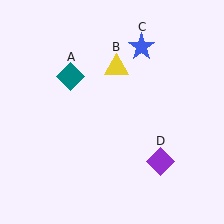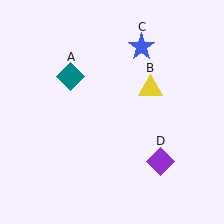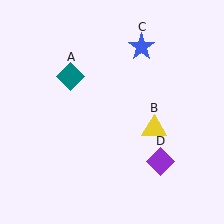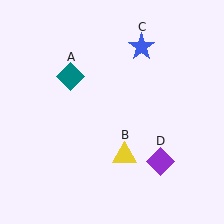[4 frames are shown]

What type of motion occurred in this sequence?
The yellow triangle (object B) rotated clockwise around the center of the scene.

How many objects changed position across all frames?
1 object changed position: yellow triangle (object B).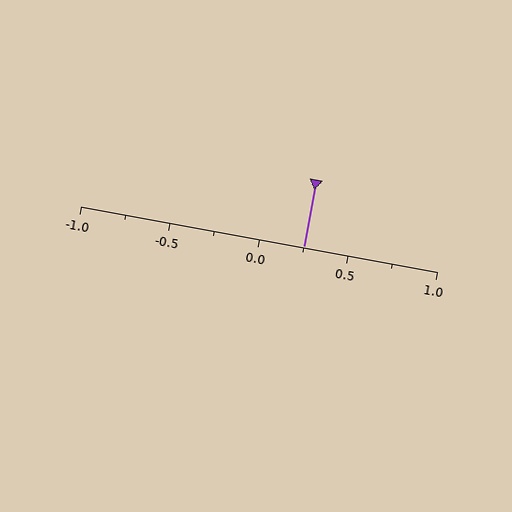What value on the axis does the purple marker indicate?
The marker indicates approximately 0.25.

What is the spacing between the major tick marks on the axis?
The major ticks are spaced 0.5 apart.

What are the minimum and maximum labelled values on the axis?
The axis runs from -1.0 to 1.0.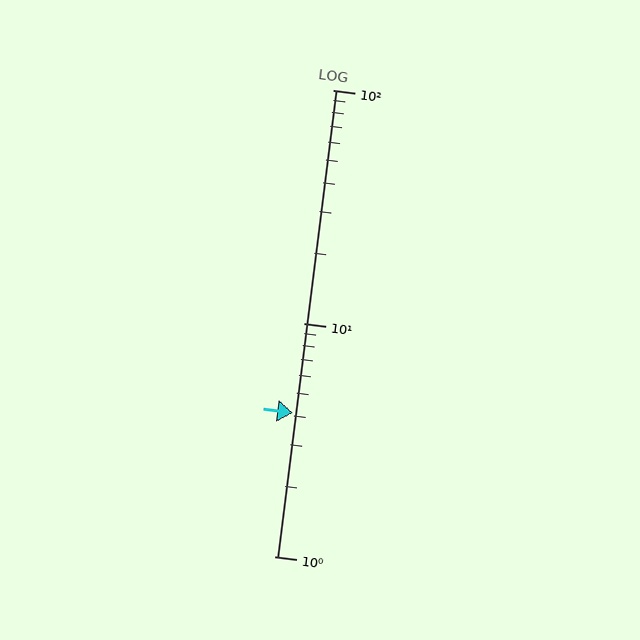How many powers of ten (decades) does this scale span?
The scale spans 2 decades, from 1 to 100.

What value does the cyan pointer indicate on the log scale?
The pointer indicates approximately 4.1.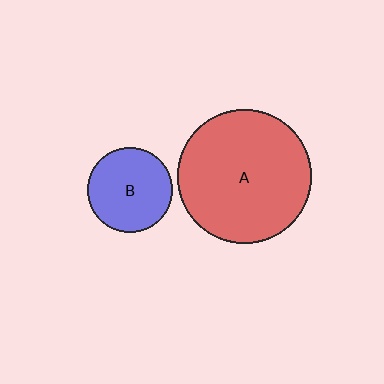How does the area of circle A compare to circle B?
Approximately 2.5 times.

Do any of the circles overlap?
No, none of the circles overlap.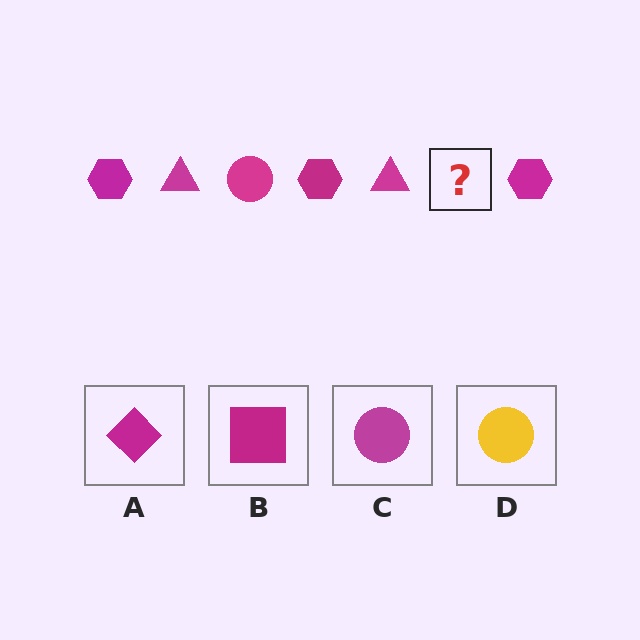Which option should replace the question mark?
Option C.